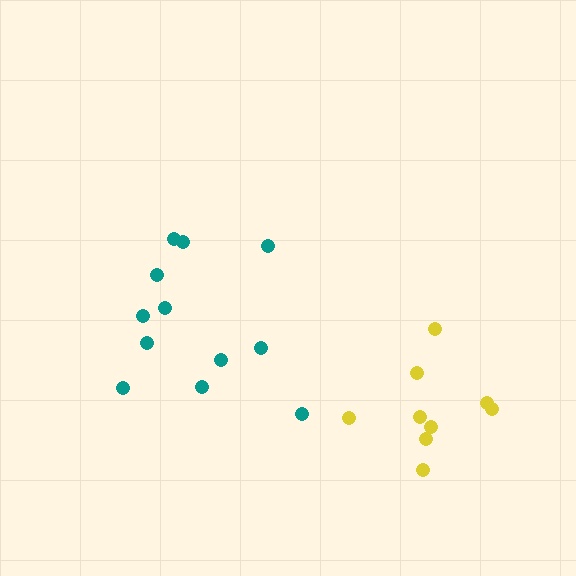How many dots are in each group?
Group 1: 9 dots, Group 2: 12 dots (21 total).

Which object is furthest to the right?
The yellow cluster is rightmost.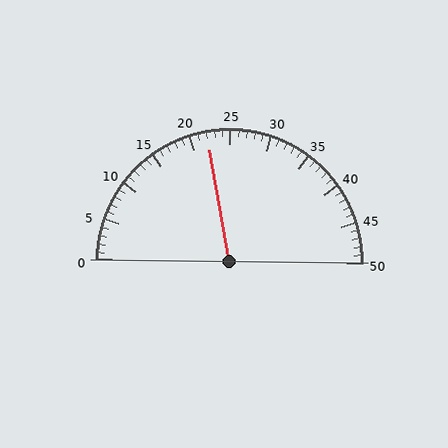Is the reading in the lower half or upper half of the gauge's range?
The reading is in the lower half of the range (0 to 50).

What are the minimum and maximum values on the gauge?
The gauge ranges from 0 to 50.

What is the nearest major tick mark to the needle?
The nearest major tick mark is 20.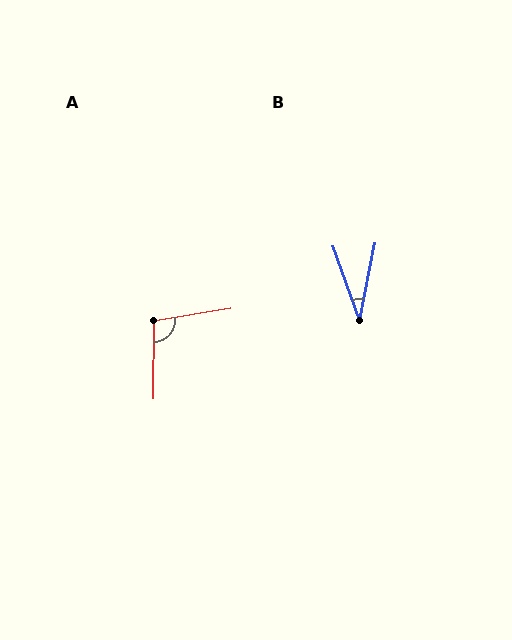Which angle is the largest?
A, at approximately 99 degrees.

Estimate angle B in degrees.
Approximately 31 degrees.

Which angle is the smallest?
B, at approximately 31 degrees.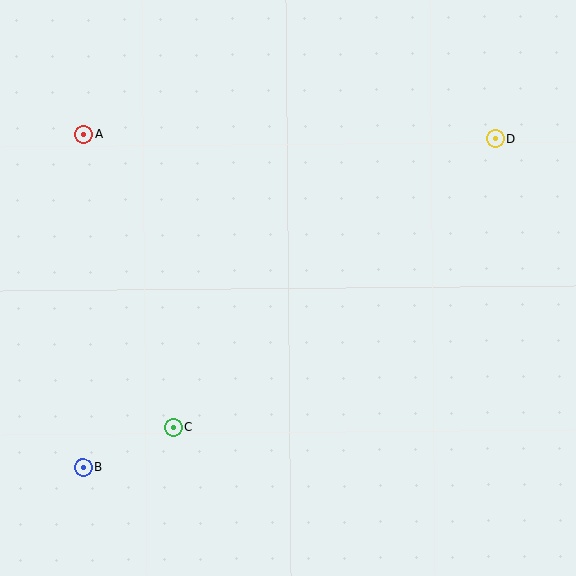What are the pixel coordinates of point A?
Point A is at (83, 134).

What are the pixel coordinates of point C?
Point C is at (173, 427).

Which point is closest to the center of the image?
Point C at (173, 427) is closest to the center.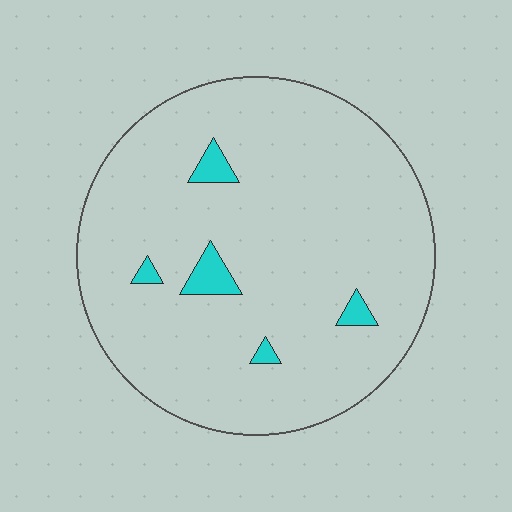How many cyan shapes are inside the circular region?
5.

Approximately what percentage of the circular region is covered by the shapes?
Approximately 5%.